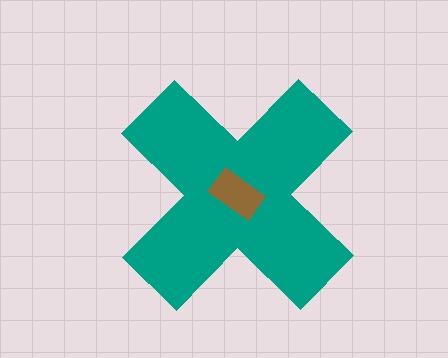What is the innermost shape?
The brown rectangle.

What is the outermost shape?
The teal cross.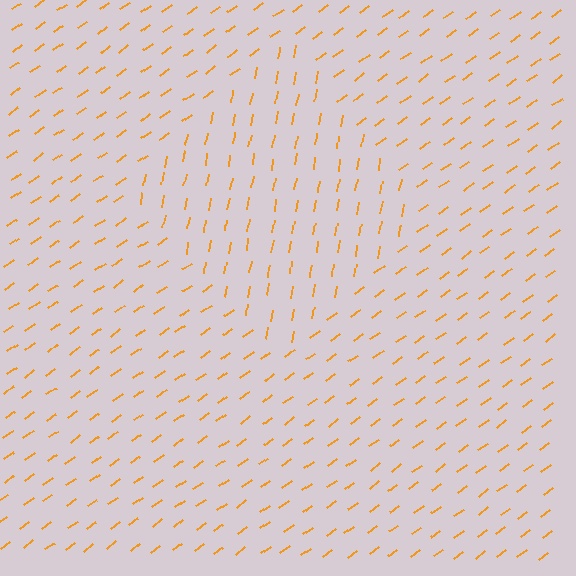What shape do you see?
I see a diamond.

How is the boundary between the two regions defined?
The boundary is defined purely by a change in line orientation (approximately 45 degrees difference). All lines are the same color and thickness.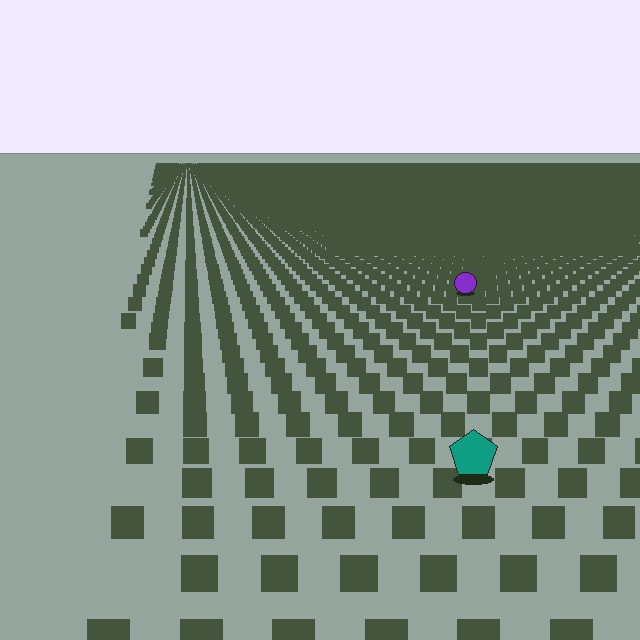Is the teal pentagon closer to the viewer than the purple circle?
Yes. The teal pentagon is closer — you can tell from the texture gradient: the ground texture is coarser near it.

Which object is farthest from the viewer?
The purple circle is farthest from the viewer. It appears smaller and the ground texture around it is denser.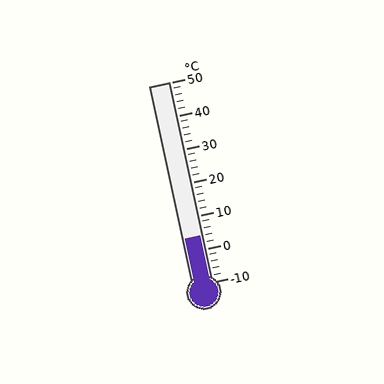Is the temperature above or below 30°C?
The temperature is below 30°C.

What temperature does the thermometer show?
The thermometer shows approximately 4°C.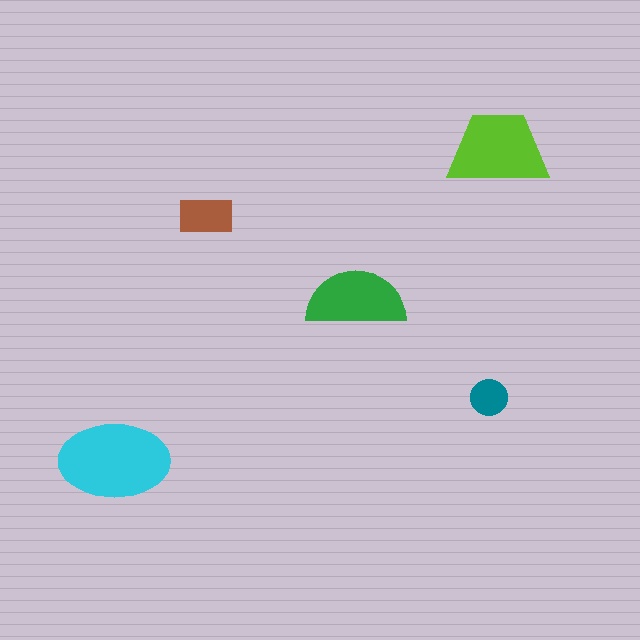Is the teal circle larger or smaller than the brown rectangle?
Smaller.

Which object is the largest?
The cyan ellipse.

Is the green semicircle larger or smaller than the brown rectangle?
Larger.